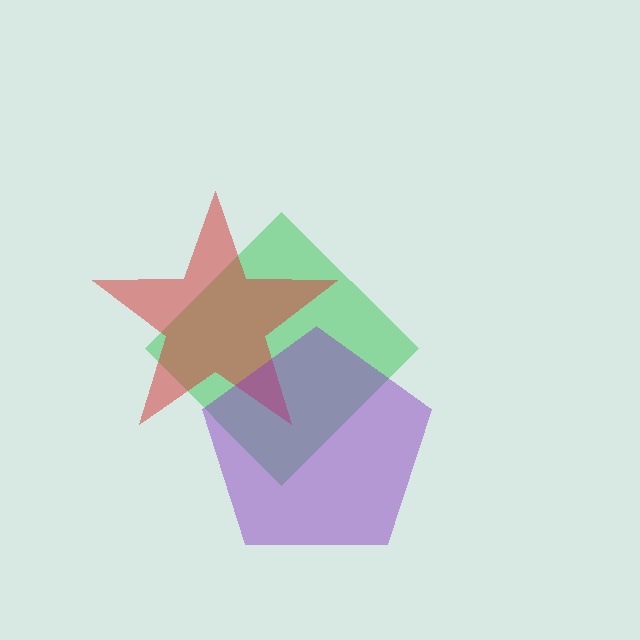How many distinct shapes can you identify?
There are 3 distinct shapes: a green diamond, a red star, a purple pentagon.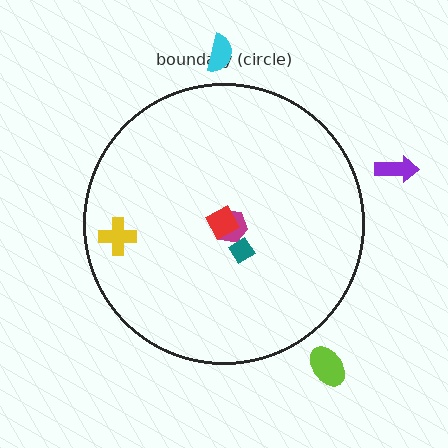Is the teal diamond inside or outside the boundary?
Inside.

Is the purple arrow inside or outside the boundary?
Outside.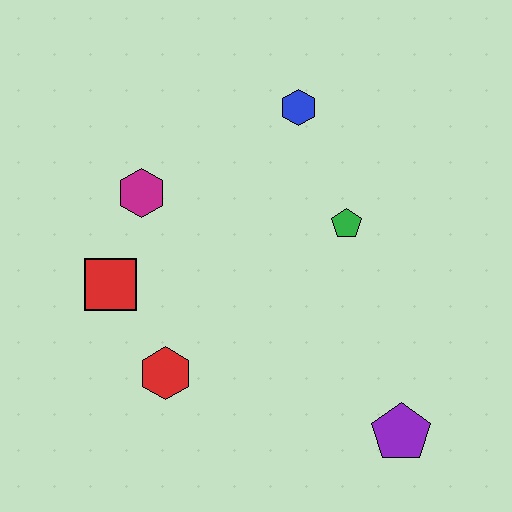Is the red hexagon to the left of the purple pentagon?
Yes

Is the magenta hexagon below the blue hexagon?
Yes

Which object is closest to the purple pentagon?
The green pentagon is closest to the purple pentagon.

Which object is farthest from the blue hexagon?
The purple pentagon is farthest from the blue hexagon.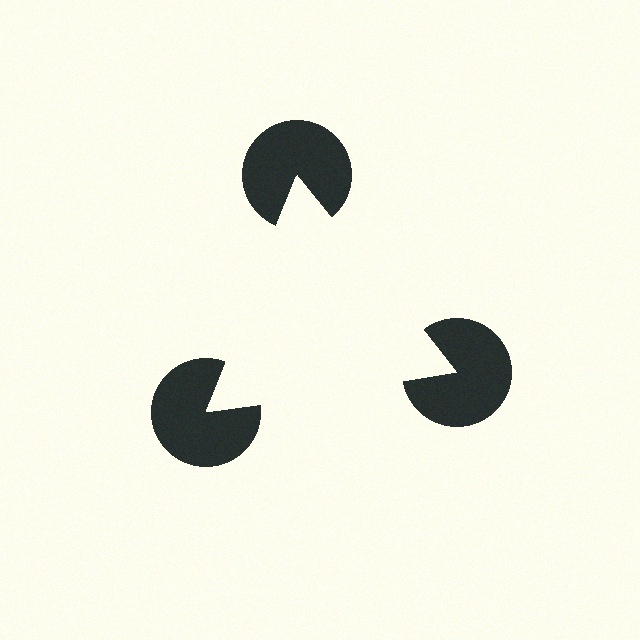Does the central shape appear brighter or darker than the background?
It typically appears slightly brighter than the background, even though no actual brightness change is drawn.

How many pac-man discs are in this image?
There are 3 — one at each vertex of the illusory triangle.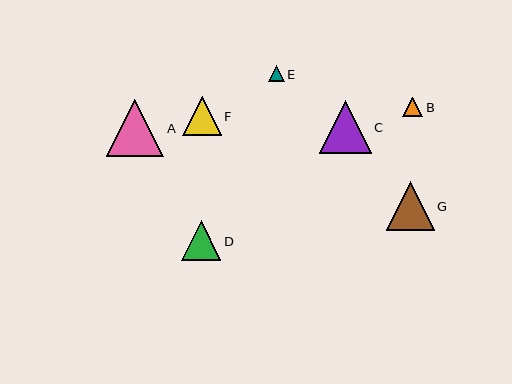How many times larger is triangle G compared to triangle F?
Triangle G is approximately 1.2 times the size of triangle F.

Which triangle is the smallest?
Triangle E is the smallest with a size of approximately 16 pixels.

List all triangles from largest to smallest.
From largest to smallest: A, C, G, D, F, B, E.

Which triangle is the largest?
Triangle A is the largest with a size of approximately 57 pixels.